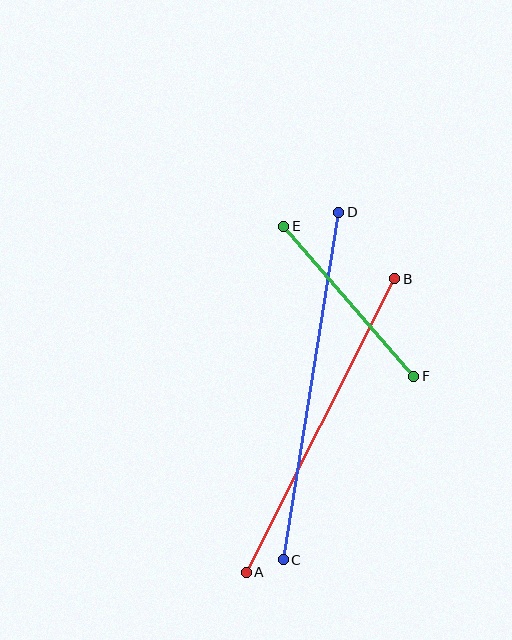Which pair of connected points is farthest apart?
Points C and D are farthest apart.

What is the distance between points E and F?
The distance is approximately 198 pixels.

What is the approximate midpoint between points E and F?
The midpoint is at approximately (349, 301) pixels.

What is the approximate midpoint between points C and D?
The midpoint is at approximately (311, 386) pixels.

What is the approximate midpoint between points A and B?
The midpoint is at approximately (321, 426) pixels.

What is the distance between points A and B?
The distance is approximately 329 pixels.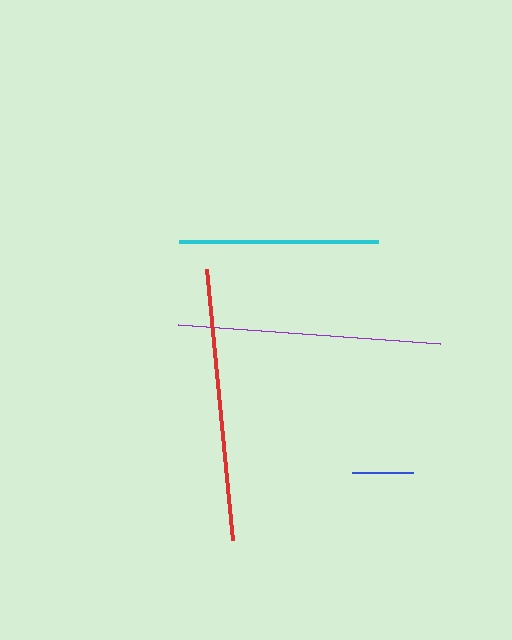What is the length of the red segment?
The red segment is approximately 273 pixels long.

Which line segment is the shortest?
The blue line is the shortest at approximately 60 pixels.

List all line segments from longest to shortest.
From longest to shortest: red, purple, cyan, blue.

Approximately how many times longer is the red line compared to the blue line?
The red line is approximately 4.5 times the length of the blue line.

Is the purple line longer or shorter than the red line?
The red line is longer than the purple line.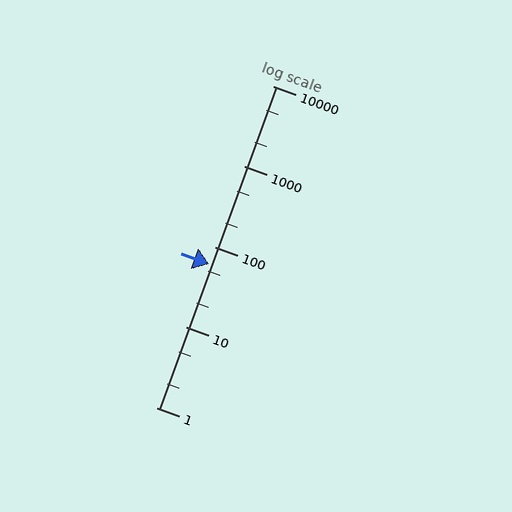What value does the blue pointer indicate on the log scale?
The pointer indicates approximately 61.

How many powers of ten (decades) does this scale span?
The scale spans 4 decades, from 1 to 10000.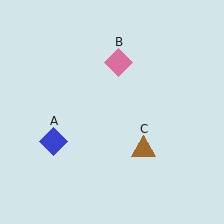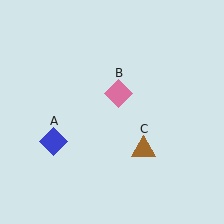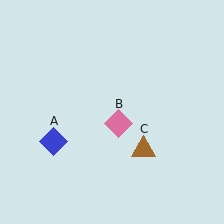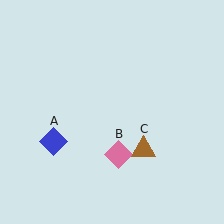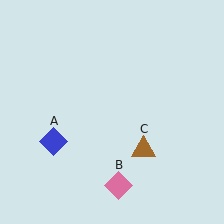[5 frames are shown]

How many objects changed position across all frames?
1 object changed position: pink diamond (object B).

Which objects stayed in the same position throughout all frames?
Blue diamond (object A) and brown triangle (object C) remained stationary.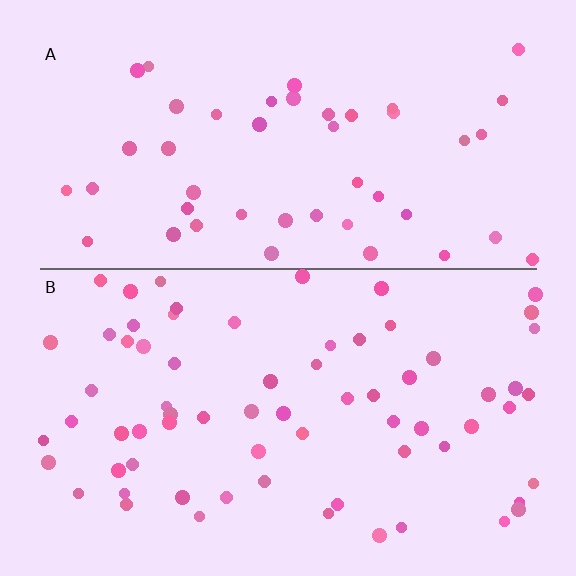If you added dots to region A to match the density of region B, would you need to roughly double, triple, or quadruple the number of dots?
Approximately double.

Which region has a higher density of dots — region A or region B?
B (the bottom).